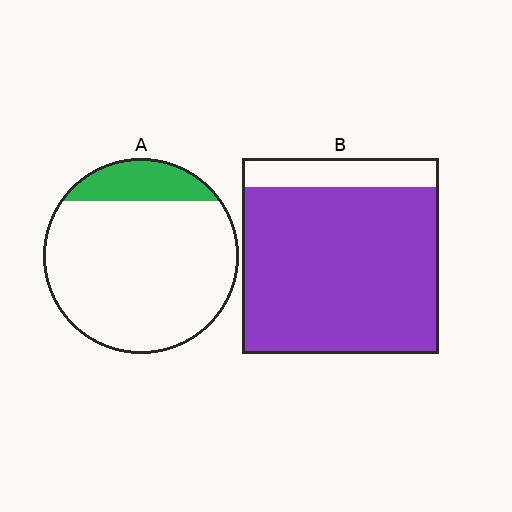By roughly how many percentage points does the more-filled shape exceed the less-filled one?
By roughly 70 percentage points (B over A).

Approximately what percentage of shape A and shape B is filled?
A is approximately 15% and B is approximately 85%.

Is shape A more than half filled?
No.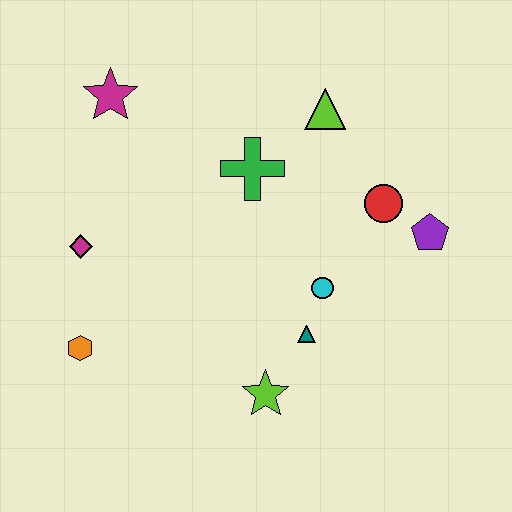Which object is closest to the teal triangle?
The cyan circle is closest to the teal triangle.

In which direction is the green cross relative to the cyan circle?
The green cross is above the cyan circle.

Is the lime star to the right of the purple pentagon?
No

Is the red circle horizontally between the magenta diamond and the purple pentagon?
Yes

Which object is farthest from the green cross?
The orange hexagon is farthest from the green cross.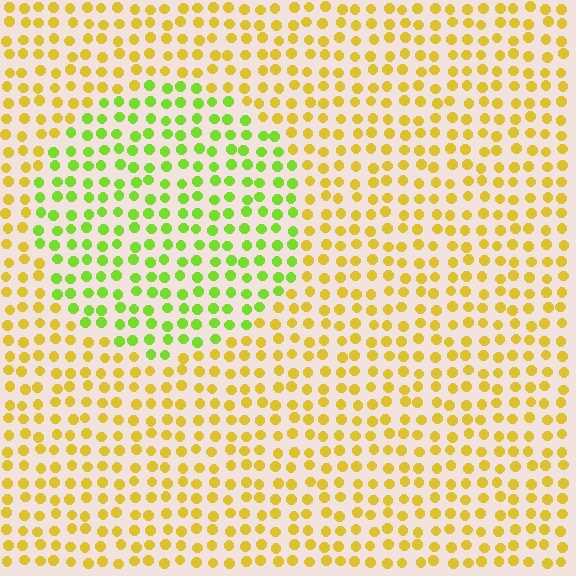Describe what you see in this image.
The image is filled with small yellow elements in a uniform arrangement. A circle-shaped region is visible where the elements are tinted to a slightly different hue, forming a subtle color boundary.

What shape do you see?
I see a circle.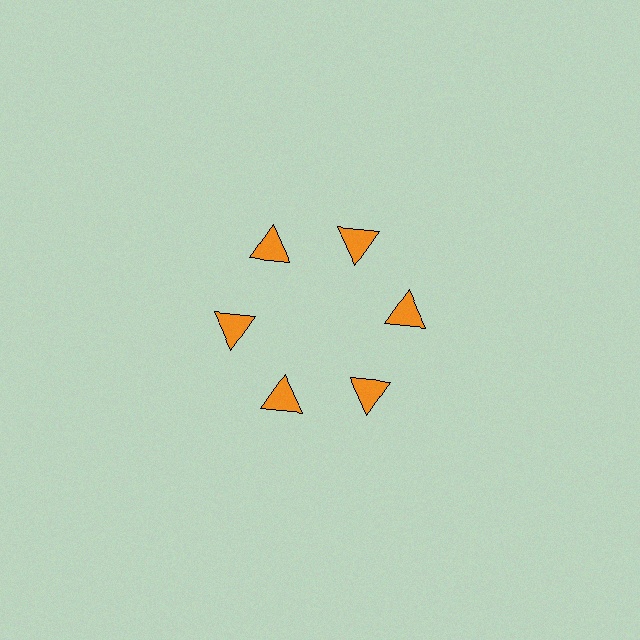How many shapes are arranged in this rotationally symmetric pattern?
There are 6 shapes, arranged in 6 groups of 1.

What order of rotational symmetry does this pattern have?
This pattern has 6-fold rotational symmetry.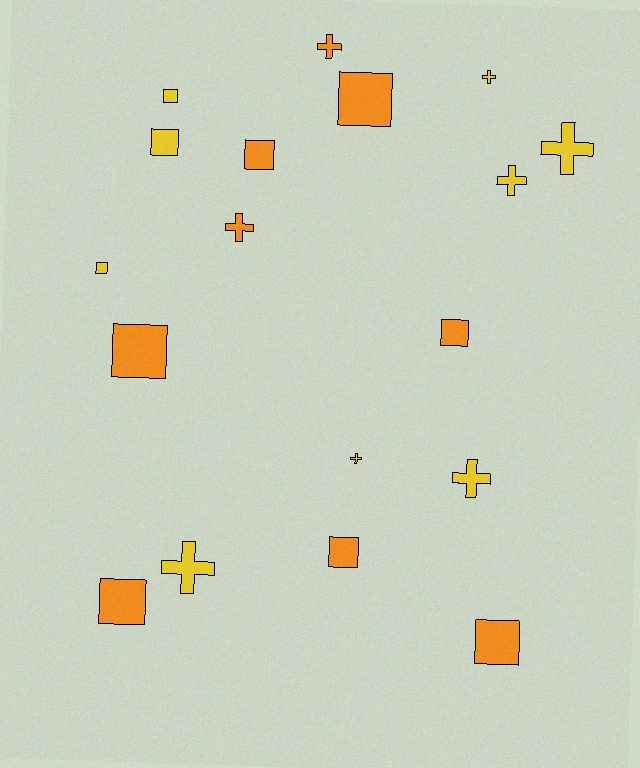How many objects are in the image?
There are 18 objects.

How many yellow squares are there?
There are 3 yellow squares.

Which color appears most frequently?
Orange, with 9 objects.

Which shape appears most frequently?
Square, with 10 objects.